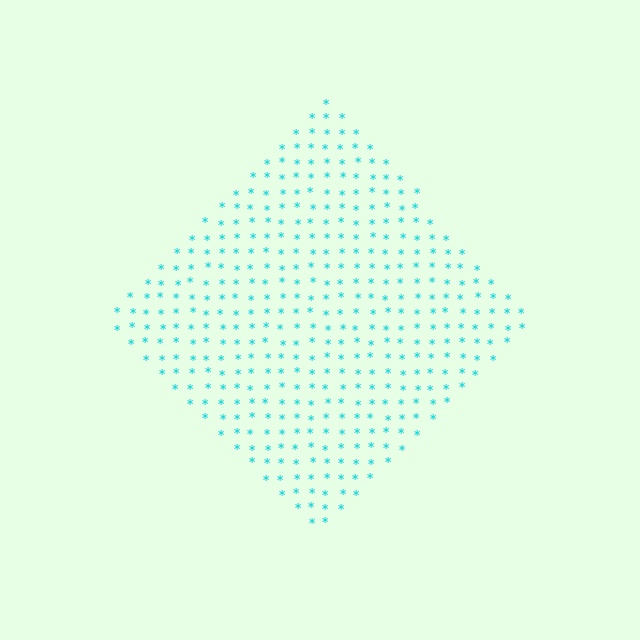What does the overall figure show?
The overall figure shows a diamond.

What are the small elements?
The small elements are asterisks.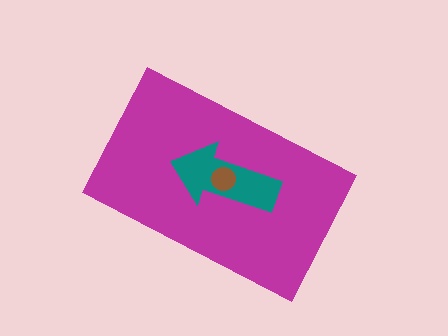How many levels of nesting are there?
3.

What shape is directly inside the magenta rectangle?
The teal arrow.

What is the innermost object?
The brown circle.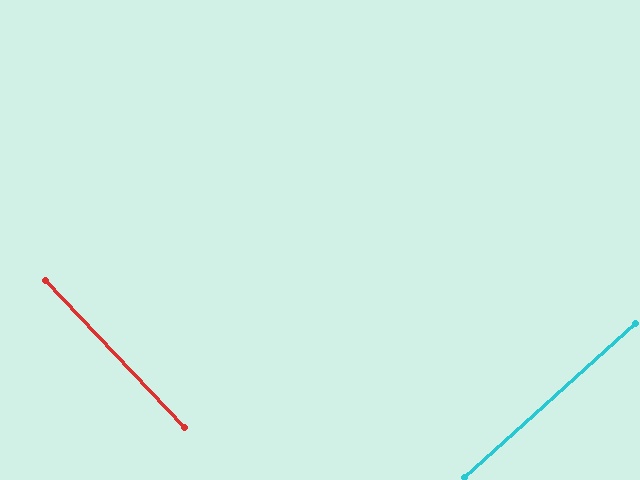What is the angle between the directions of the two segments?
Approximately 89 degrees.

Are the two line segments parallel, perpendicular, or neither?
Perpendicular — they meet at approximately 89°.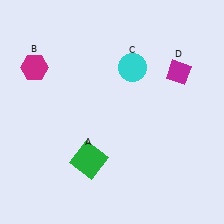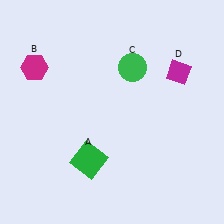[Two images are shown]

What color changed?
The circle (C) changed from cyan in Image 1 to green in Image 2.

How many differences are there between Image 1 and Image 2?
There is 1 difference between the two images.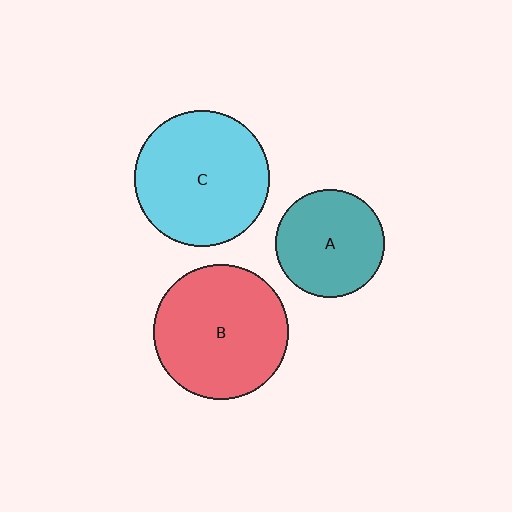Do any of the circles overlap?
No, none of the circles overlap.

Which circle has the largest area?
Circle C (cyan).